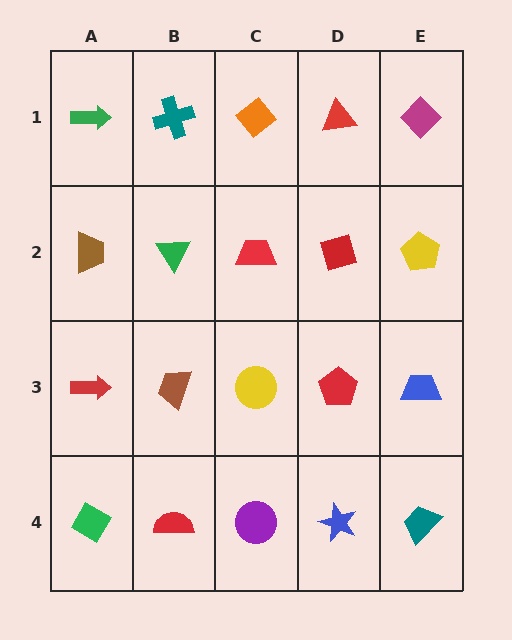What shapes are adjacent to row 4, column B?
A brown trapezoid (row 3, column B), a green diamond (row 4, column A), a purple circle (row 4, column C).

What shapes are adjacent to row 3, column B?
A green triangle (row 2, column B), a red semicircle (row 4, column B), a red arrow (row 3, column A), a yellow circle (row 3, column C).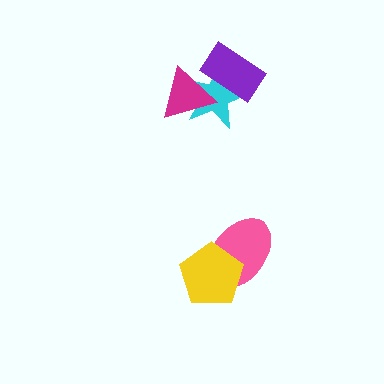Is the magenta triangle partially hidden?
Yes, it is partially covered by another shape.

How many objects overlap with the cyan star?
2 objects overlap with the cyan star.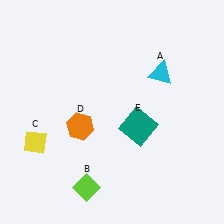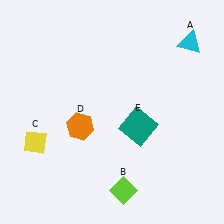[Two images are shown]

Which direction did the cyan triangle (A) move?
The cyan triangle (A) moved up.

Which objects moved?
The objects that moved are: the cyan triangle (A), the lime diamond (B).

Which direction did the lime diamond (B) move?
The lime diamond (B) moved right.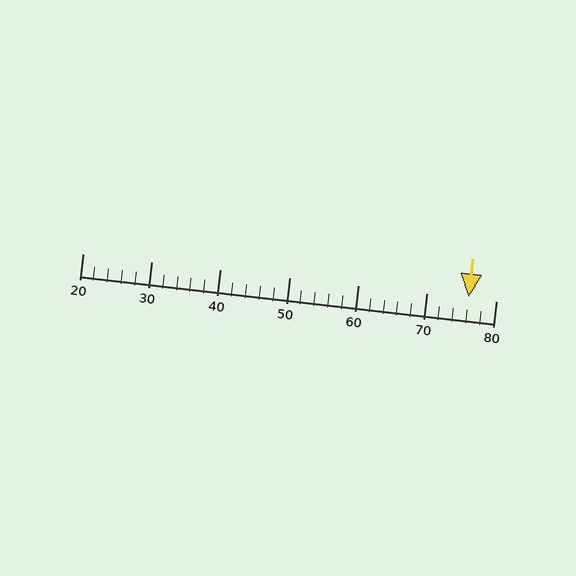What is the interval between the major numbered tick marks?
The major tick marks are spaced 10 units apart.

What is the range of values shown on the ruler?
The ruler shows values from 20 to 80.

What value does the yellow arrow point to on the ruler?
The yellow arrow points to approximately 76.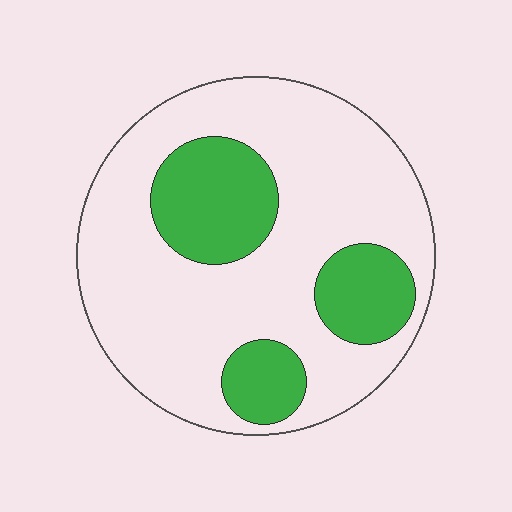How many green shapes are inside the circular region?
3.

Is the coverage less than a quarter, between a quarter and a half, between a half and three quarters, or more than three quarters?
Between a quarter and a half.